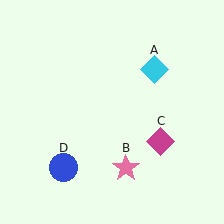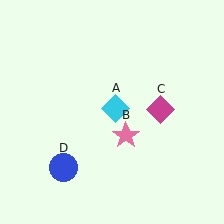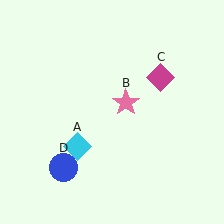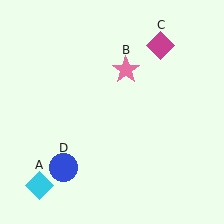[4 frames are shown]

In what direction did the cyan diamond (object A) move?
The cyan diamond (object A) moved down and to the left.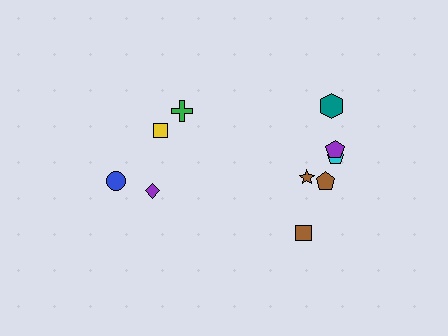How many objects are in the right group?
There are 6 objects.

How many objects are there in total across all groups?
There are 10 objects.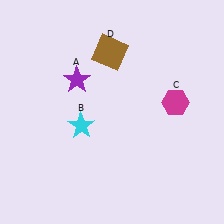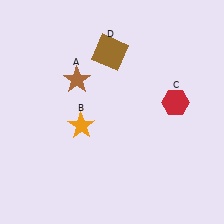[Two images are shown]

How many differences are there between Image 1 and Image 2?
There are 3 differences between the two images.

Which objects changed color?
A changed from purple to brown. B changed from cyan to orange. C changed from magenta to red.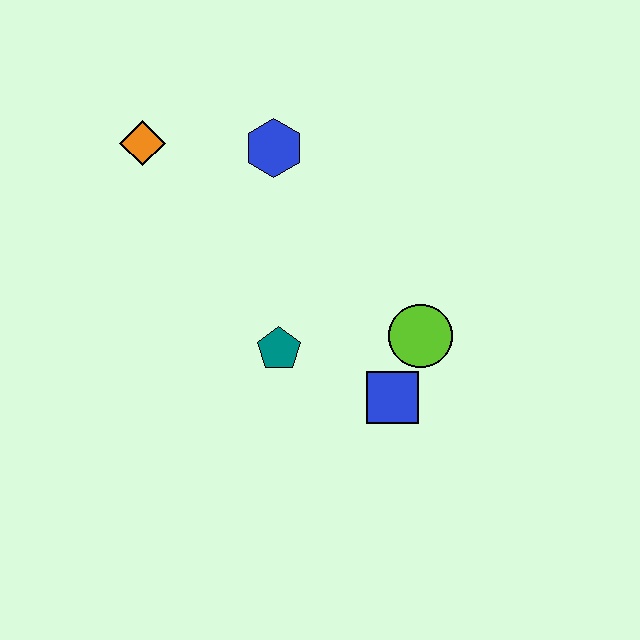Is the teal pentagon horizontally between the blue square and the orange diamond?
Yes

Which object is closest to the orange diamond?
The blue hexagon is closest to the orange diamond.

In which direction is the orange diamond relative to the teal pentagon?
The orange diamond is above the teal pentagon.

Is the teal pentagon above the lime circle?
No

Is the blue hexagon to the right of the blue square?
No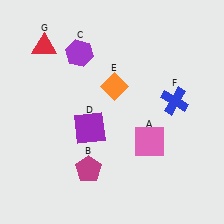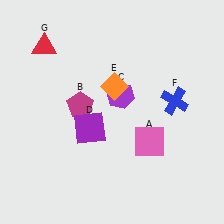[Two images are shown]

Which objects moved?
The objects that moved are: the magenta pentagon (B), the purple hexagon (C).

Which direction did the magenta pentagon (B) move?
The magenta pentagon (B) moved up.